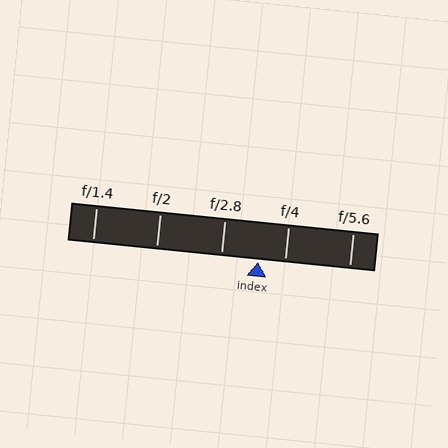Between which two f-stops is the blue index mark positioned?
The index mark is between f/2.8 and f/4.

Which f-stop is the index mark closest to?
The index mark is closest to f/4.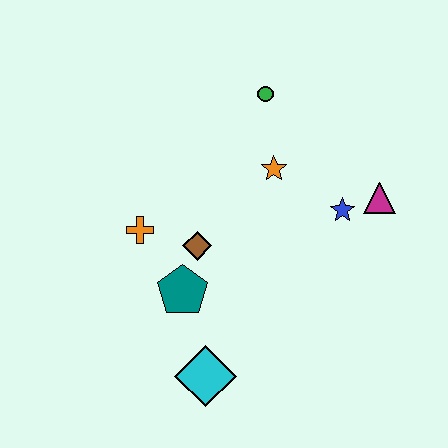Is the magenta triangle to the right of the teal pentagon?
Yes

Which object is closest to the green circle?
The orange star is closest to the green circle.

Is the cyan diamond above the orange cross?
No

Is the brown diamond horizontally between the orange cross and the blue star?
Yes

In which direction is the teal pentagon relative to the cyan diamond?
The teal pentagon is above the cyan diamond.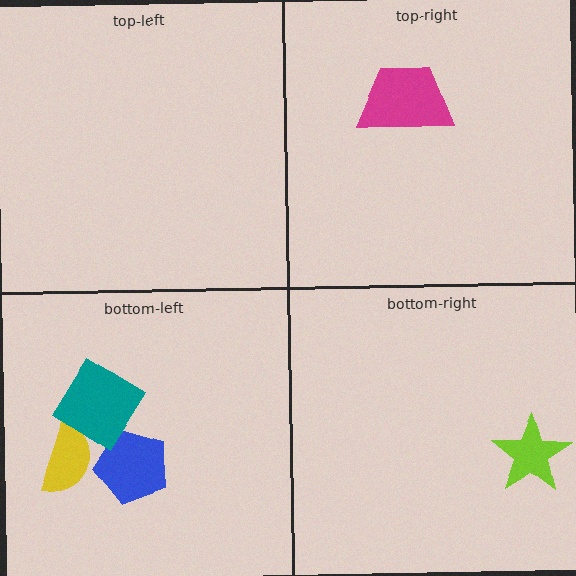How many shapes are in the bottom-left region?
3.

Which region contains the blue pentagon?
The bottom-left region.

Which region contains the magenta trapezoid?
The top-right region.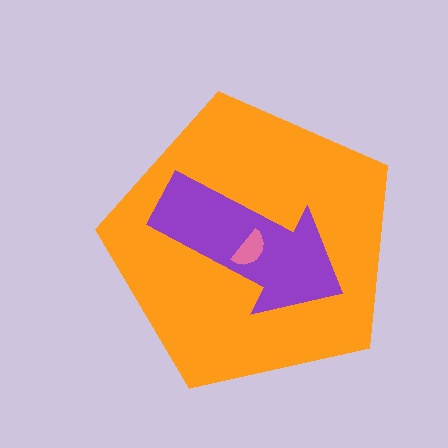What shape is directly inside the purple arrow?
The pink semicircle.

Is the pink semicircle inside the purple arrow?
Yes.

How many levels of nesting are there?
3.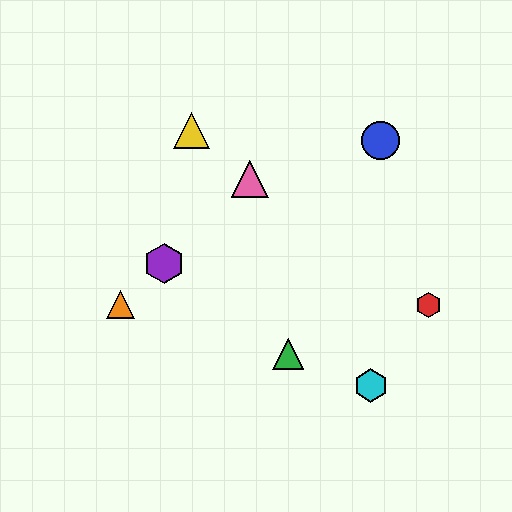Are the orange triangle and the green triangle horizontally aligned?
No, the orange triangle is at y≈305 and the green triangle is at y≈354.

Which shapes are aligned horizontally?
The red hexagon, the orange triangle are aligned horizontally.